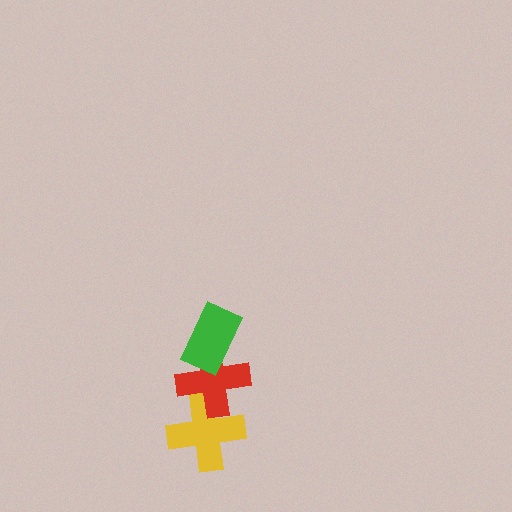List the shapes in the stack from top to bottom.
From top to bottom: the green rectangle, the red cross, the yellow cross.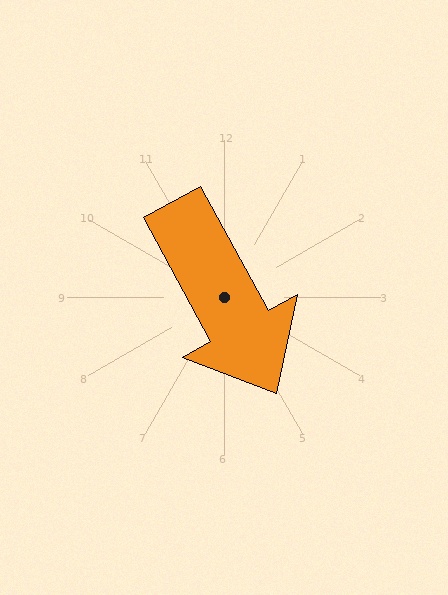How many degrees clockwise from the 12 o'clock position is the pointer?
Approximately 151 degrees.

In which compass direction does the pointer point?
Southeast.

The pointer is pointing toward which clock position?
Roughly 5 o'clock.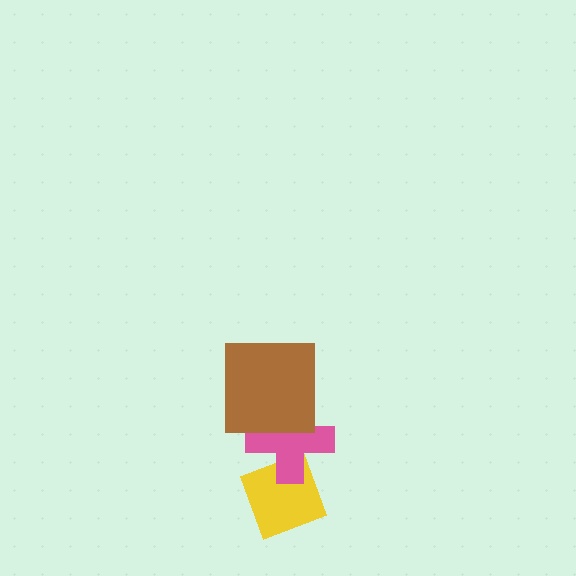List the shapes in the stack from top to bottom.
From top to bottom: the brown square, the pink cross, the yellow diamond.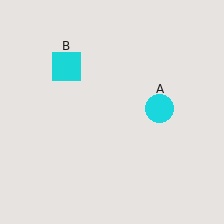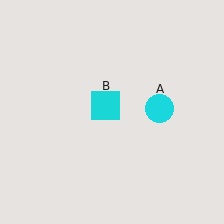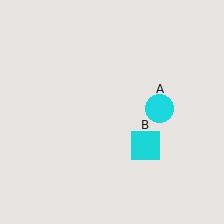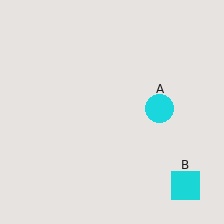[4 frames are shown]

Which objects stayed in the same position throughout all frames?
Cyan circle (object A) remained stationary.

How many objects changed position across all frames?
1 object changed position: cyan square (object B).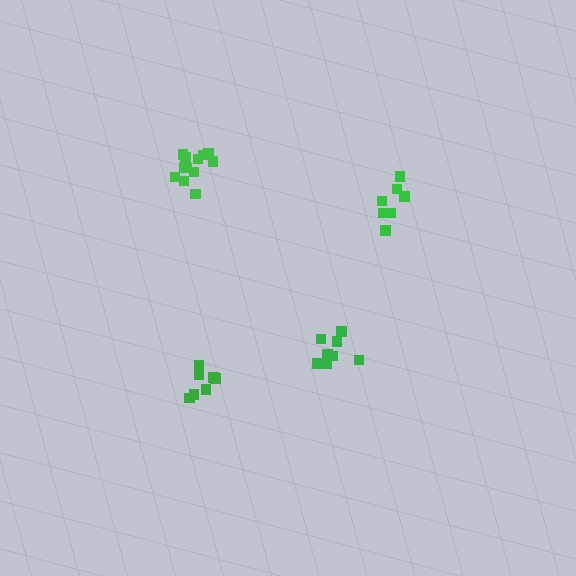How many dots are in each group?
Group 1: 13 dots, Group 2: 7 dots, Group 3: 8 dots, Group 4: 7 dots (35 total).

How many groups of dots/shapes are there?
There are 4 groups.